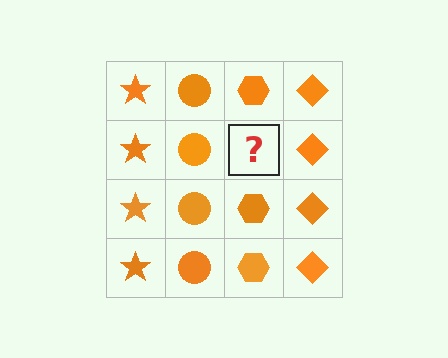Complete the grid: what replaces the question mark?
The question mark should be replaced with an orange hexagon.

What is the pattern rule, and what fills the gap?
The rule is that each column has a consistent shape. The gap should be filled with an orange hexagon.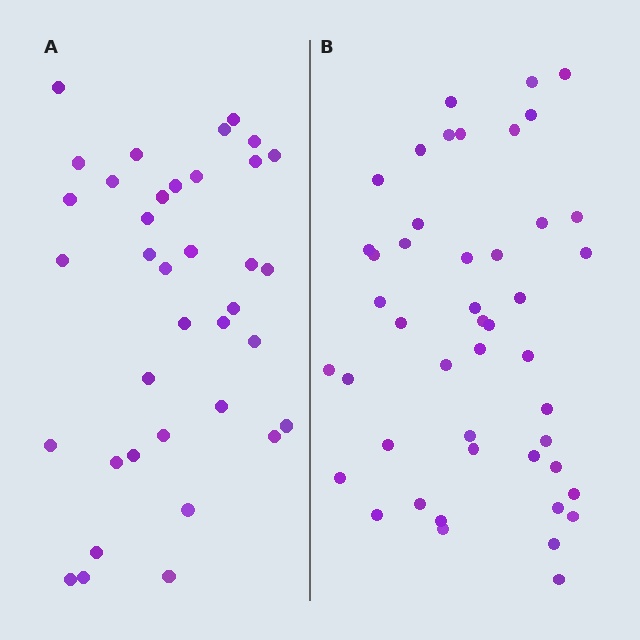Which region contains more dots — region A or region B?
Region B (the right region) has more dots.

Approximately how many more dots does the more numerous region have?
Region B has roughly 8 or so more dots than region A.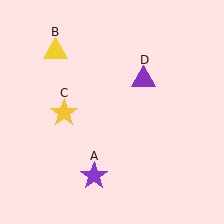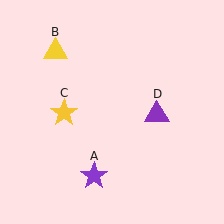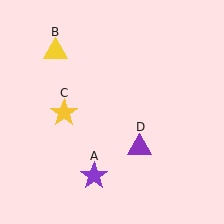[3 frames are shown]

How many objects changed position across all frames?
1 object changed position: purple triangle (object D).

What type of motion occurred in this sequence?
The purple triangle (object D) rotated clockwise around the center of the scene.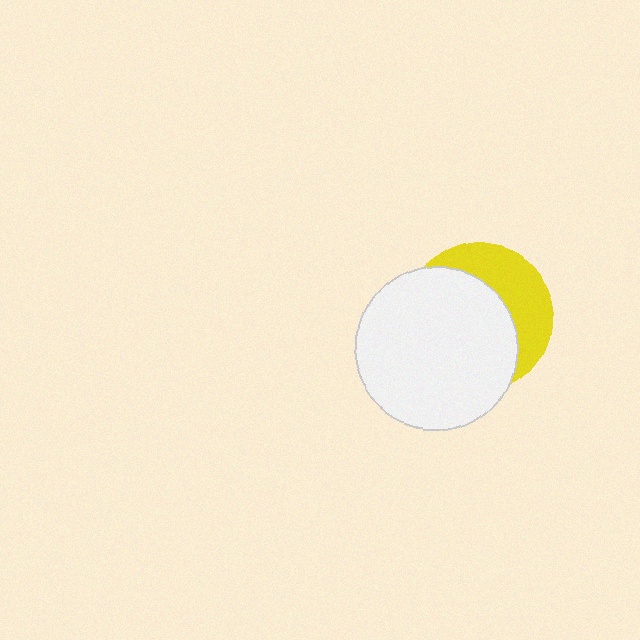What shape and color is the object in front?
The object in front is a white circle.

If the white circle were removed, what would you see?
You would see the complete yellow circle.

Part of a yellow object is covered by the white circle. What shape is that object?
It is a circle.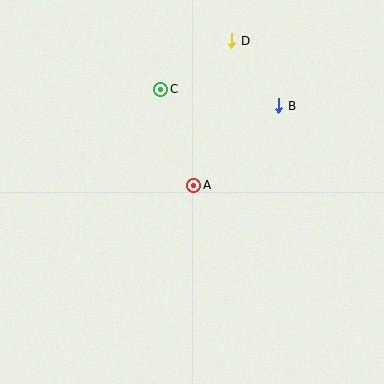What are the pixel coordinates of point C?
Point C is at (161, 89).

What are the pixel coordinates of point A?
Point A is at (194, 185).